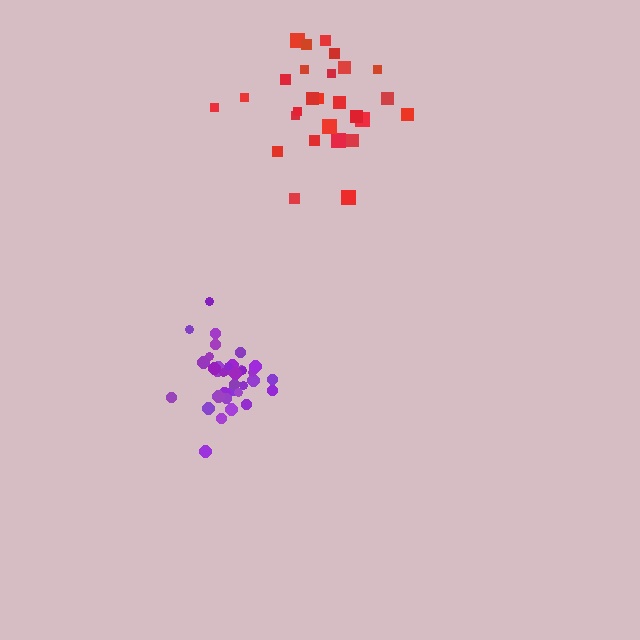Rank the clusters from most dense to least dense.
purple, red.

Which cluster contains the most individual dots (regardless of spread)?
Purple (35).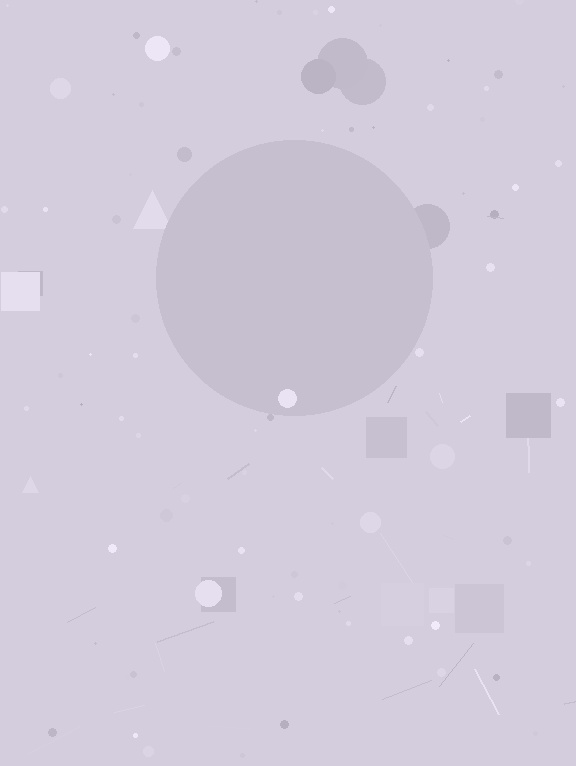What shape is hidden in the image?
A circle is hidden in the image.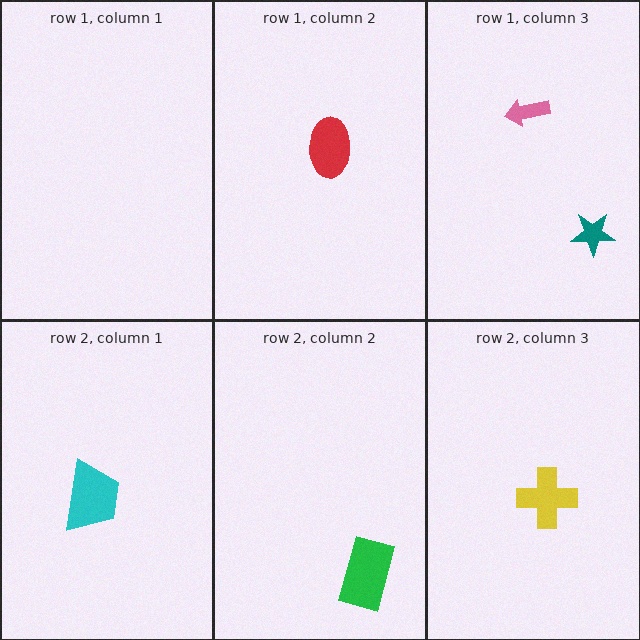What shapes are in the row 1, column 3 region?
The pink arrow, the teal star.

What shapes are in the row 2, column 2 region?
The green rectangle.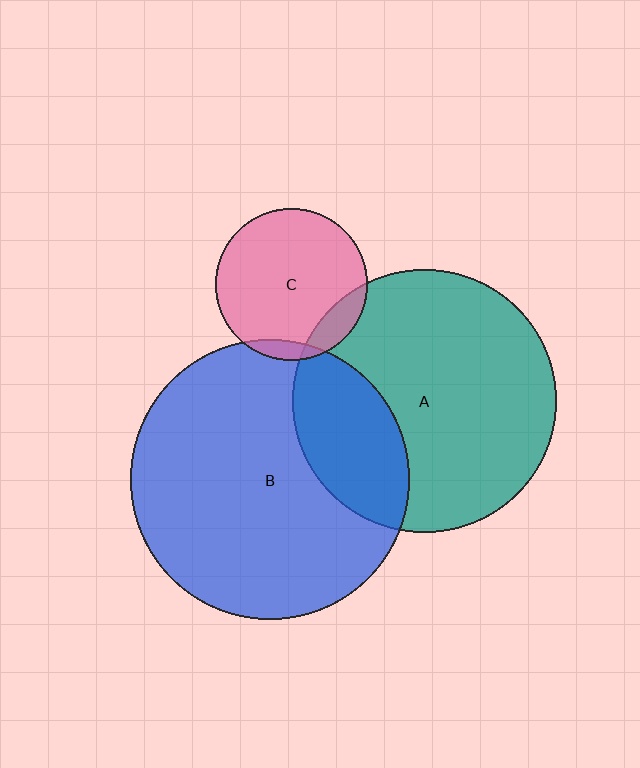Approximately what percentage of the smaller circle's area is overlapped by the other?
Approximately 10%.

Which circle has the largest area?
Circle B (blue).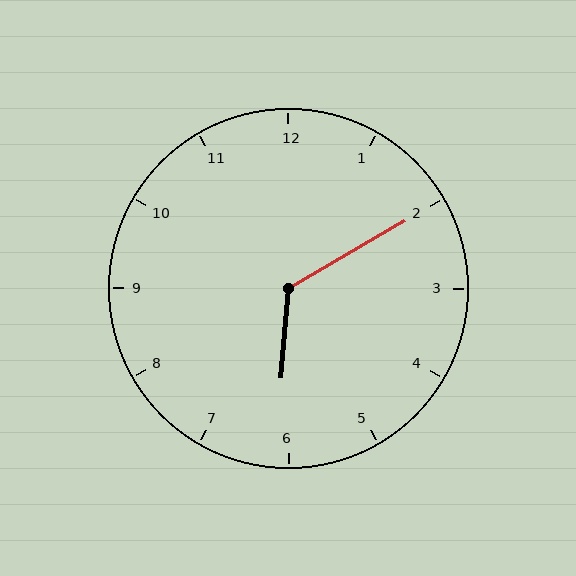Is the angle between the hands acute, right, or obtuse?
It is obtuse.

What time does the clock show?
6:10.